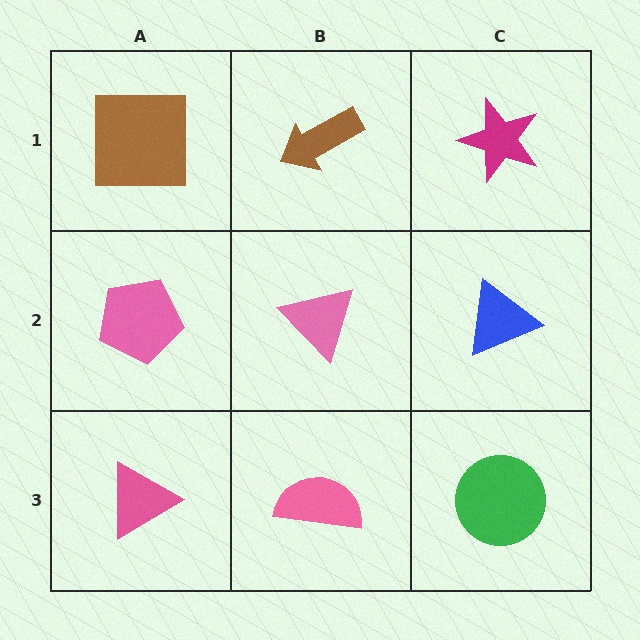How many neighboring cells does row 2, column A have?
3.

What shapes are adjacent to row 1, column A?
A pink pentagon (row 2, column A), a brown arrow (row 1, column B).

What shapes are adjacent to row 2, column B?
A brown arrow (row 1, column B), a pink semicircle (row 3, column B), a pink pentagon (row 2, column A), a blue triangle (row 2, column C).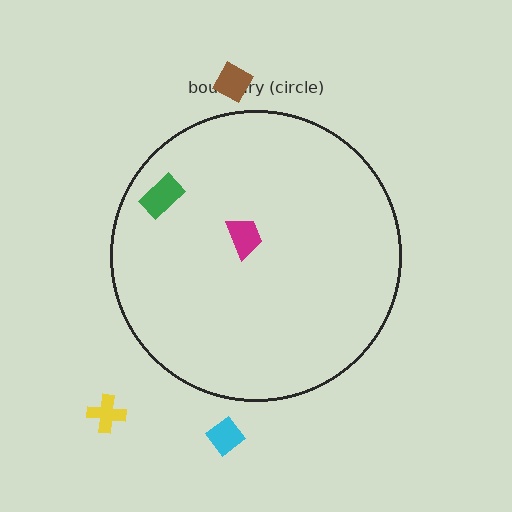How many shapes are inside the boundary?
2 inside, 3 outside.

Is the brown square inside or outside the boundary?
Outside.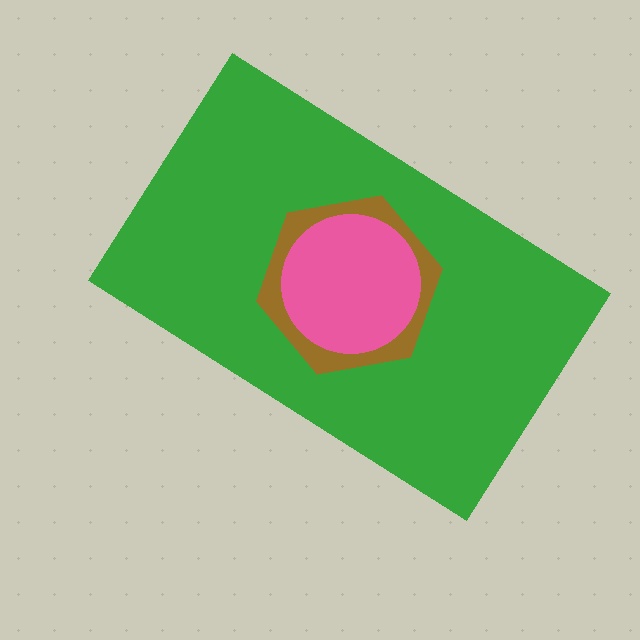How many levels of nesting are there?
3.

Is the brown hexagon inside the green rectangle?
Yes.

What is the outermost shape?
The green rectangle.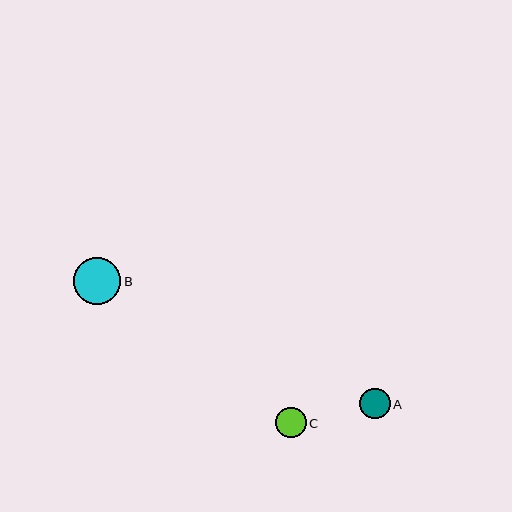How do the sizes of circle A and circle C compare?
Circle A and circle C are approximately the same size.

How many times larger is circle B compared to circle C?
Circle B is approximately 1.6 times the size of circle C.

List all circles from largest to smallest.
From largest to smallest: B, A, C.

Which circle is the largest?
Circle B is the largest with a size of approximately 47 pixels.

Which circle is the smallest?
Circle C is the smallest with a size of approximately 30 pixels.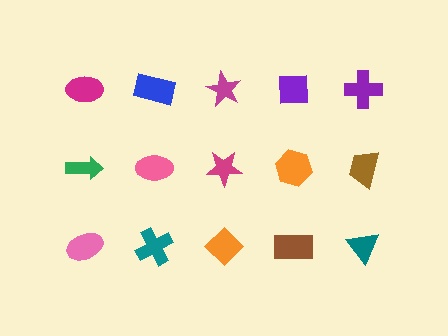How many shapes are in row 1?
5 shapes.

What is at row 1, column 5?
A purple cross.